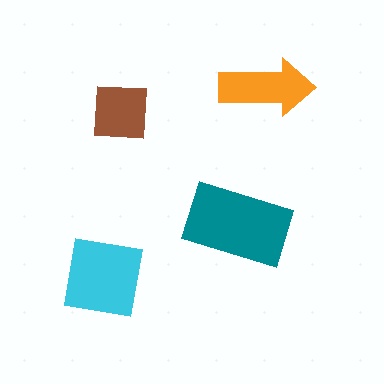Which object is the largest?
The teal rectangle.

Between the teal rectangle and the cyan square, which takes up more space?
The teal rectangle.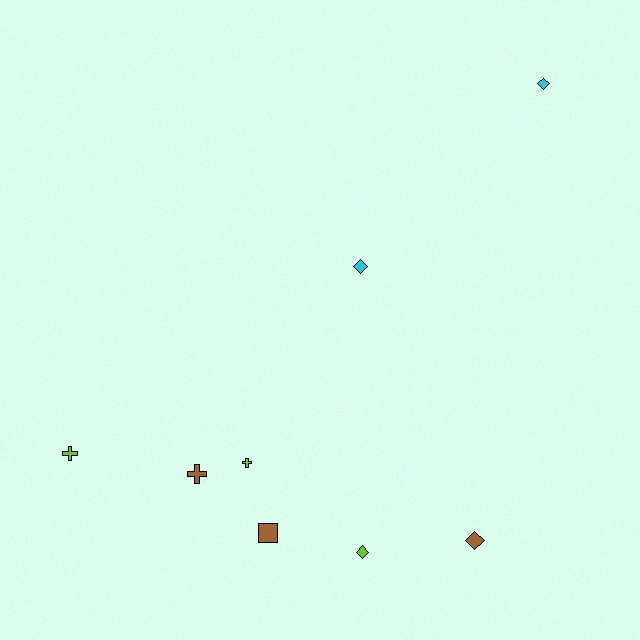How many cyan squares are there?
There are no cyan squares.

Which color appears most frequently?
Lime, with 3 objects.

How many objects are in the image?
There are 8 objects.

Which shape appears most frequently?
Diamond, with 4 objects.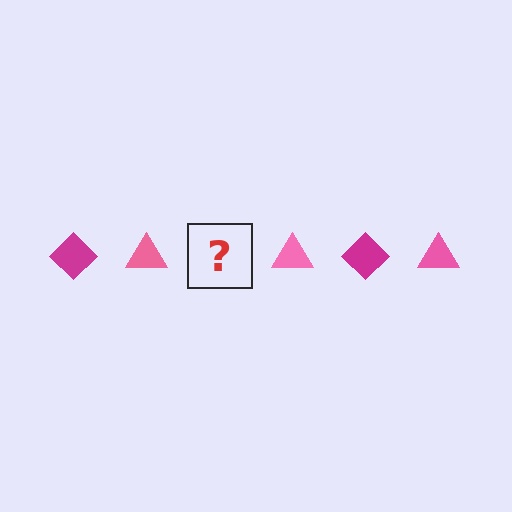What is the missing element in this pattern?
The missing element is a magenta diamond.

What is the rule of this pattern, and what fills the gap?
The rule is that the pattern alternates between magenta diamond and pink triangle. The gap should be filled with a magenta diamond.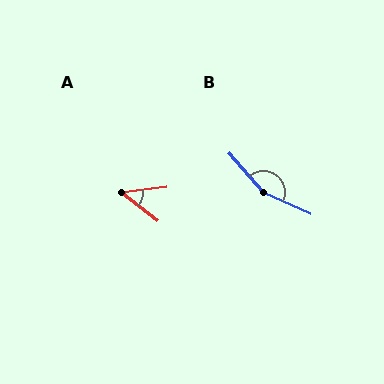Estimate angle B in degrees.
Approximately 155 degrees.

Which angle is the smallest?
A, at approximately 45 degrees.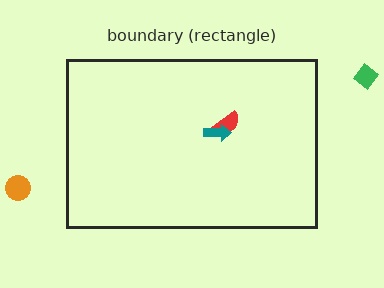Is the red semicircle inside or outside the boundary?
Inside.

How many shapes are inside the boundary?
2 inside, 2 outside.